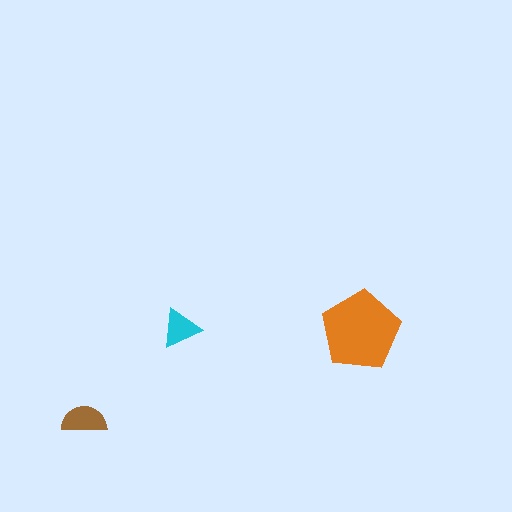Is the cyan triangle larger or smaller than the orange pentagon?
Smaller.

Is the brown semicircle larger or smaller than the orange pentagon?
Smaller.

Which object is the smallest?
The cyan triangle.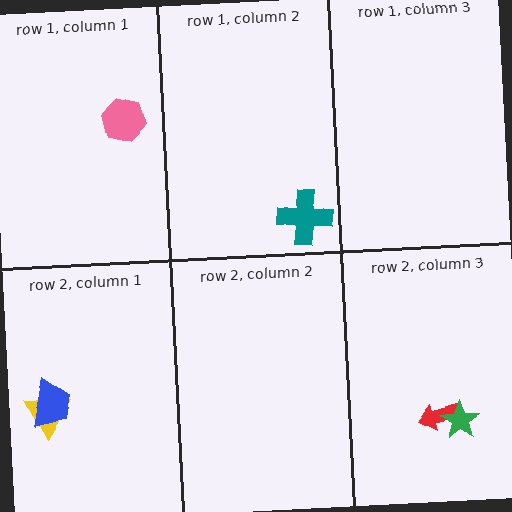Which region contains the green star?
The row 2, column 3 region.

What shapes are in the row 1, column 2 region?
The teal cross.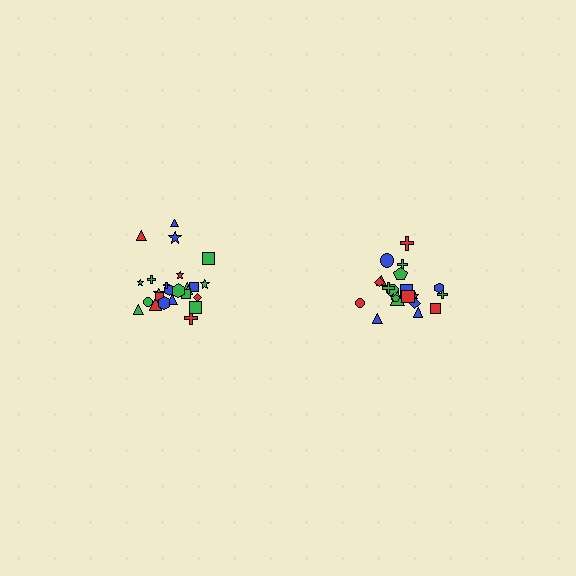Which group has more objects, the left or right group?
The left group.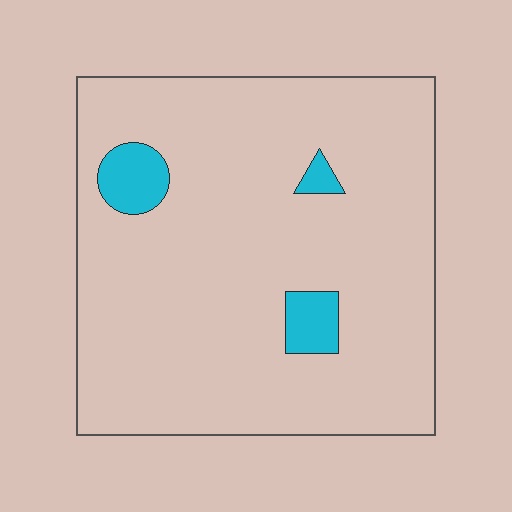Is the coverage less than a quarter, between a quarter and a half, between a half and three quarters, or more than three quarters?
Less than a quarter.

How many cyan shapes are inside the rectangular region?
3.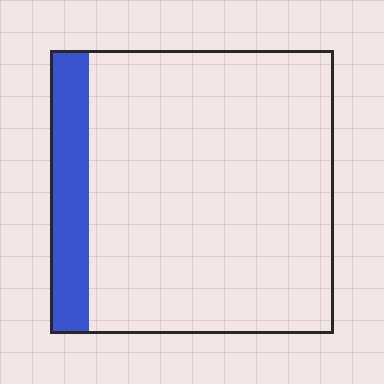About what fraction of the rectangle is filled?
About one eighth (1/8).